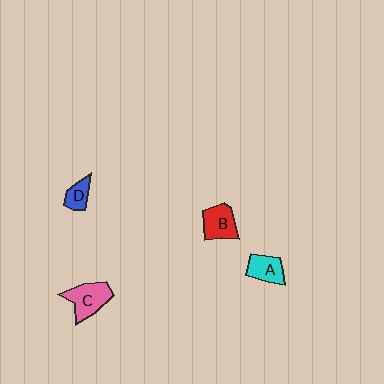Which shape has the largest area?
Shape C (pink).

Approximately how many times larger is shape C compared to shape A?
Approximately 1.4 times.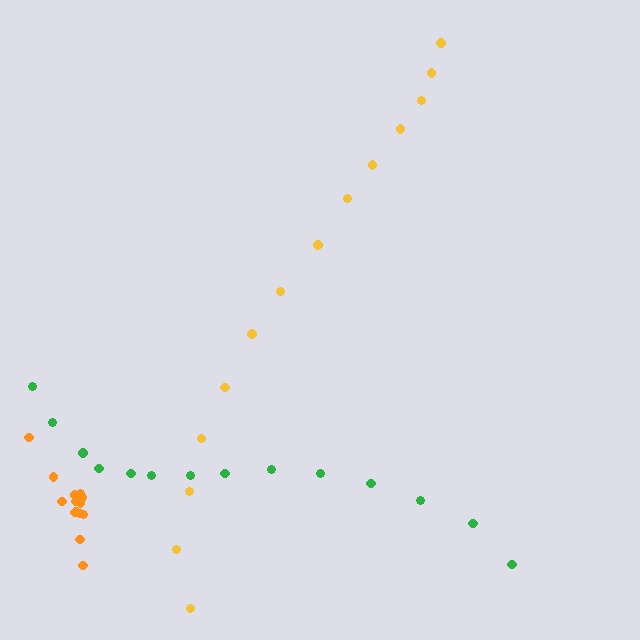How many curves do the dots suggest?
There are 3 distinct paths.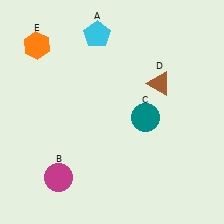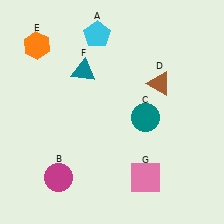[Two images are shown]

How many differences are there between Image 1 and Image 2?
There are 2 differences between the two images.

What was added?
A teal triangle (F), a pink square (G) were added in Image 2.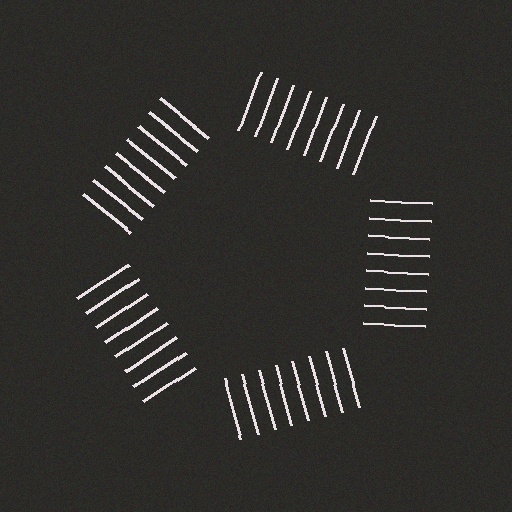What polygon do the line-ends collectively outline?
An illusory pentagon — the line segments terminate on its edges but no continuous stroke is drawn.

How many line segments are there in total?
40 — 8 along each of the 5 edges.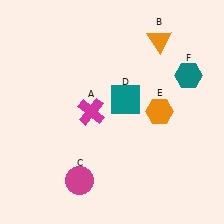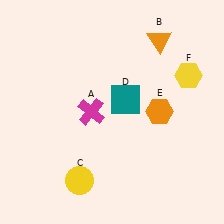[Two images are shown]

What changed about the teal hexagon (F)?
In Image 1, F is teal. In Image 2, it changed to yellow.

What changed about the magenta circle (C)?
In Image 1, C is magenta. In Image 2, it changed to yellow.